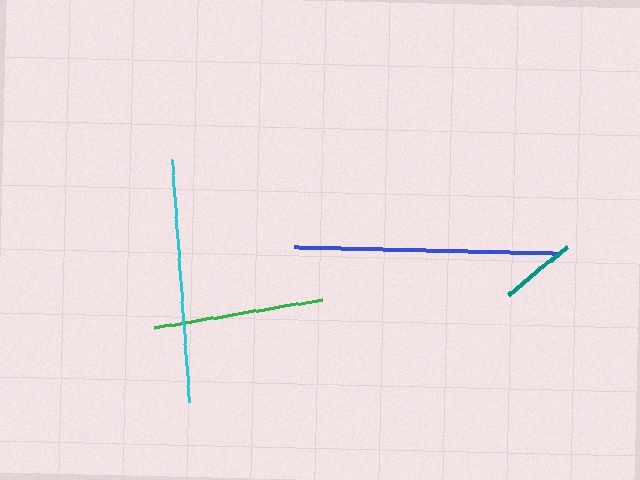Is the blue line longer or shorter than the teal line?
The blue line is longer than the teal line.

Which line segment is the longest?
The blue line is the longest at approximately 264 pixels.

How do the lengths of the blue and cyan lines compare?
The blue and cyan lines are approximately the same length.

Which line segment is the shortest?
The teal line is the shortest at approximately 77 pixels.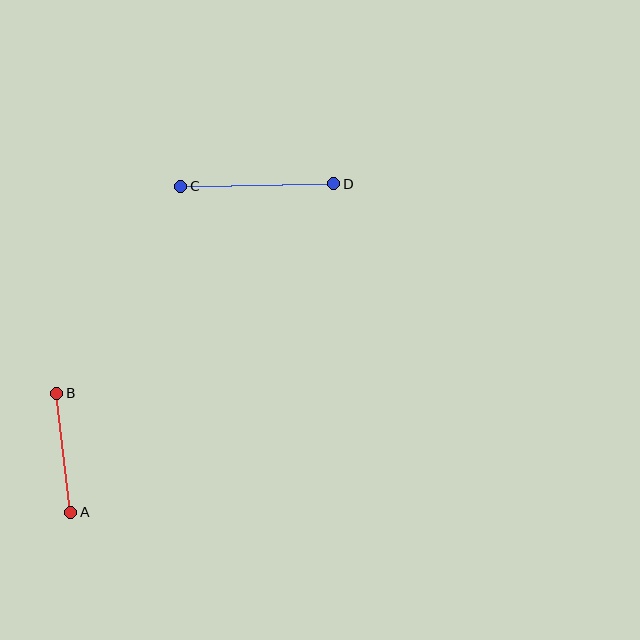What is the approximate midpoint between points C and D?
The midpoint is at approximately (257, 185) pixels.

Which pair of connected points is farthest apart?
Points C and D are farthest apart.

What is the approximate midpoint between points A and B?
The midpoint is at approximately (64, 453) pixels.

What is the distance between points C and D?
The distance is approximately 153 pixels.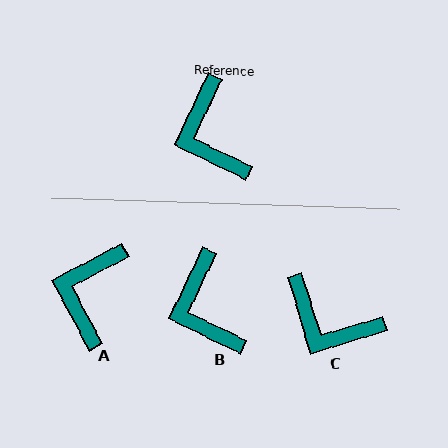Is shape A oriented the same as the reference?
No, it is off by about 36 degrees.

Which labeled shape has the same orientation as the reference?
B.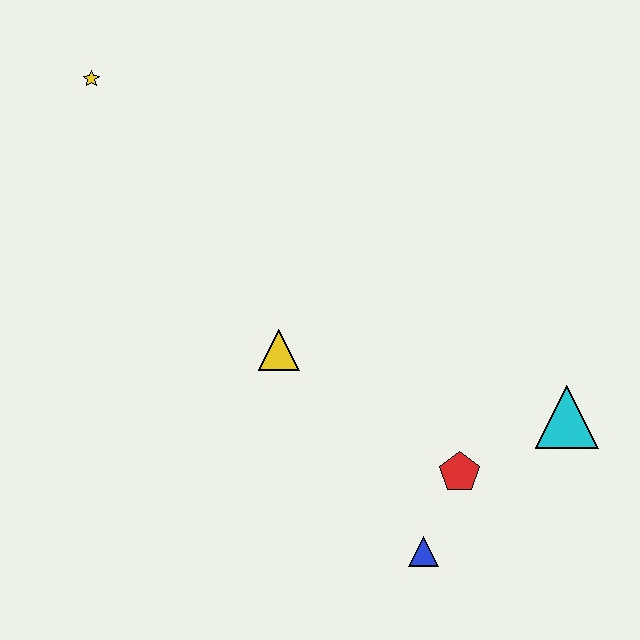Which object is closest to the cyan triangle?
The red pentagon is closest to the cyan triangle.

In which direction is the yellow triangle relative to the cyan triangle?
The yellow triangle is to the left of the cyan triangle.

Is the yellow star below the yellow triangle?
No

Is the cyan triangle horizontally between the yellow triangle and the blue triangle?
No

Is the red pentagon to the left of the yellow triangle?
No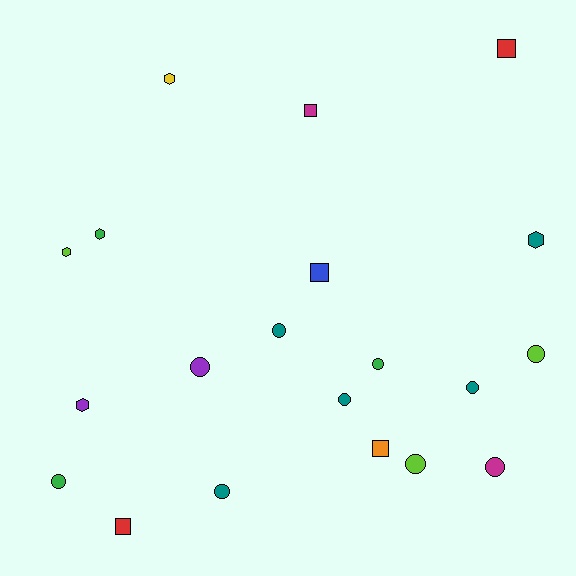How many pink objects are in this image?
There are no pink objects.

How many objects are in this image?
There are 20 objects.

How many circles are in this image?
There are 10 circles.